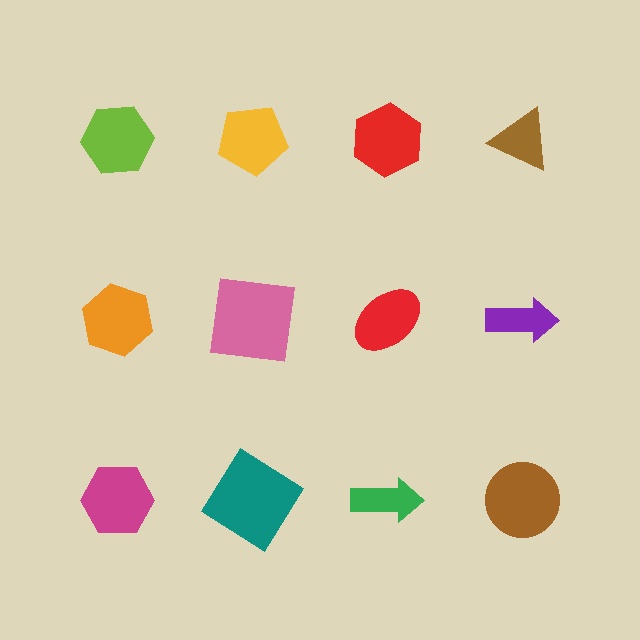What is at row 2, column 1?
An orange hexagon.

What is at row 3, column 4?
A brown circle.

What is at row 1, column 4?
A brown triangle.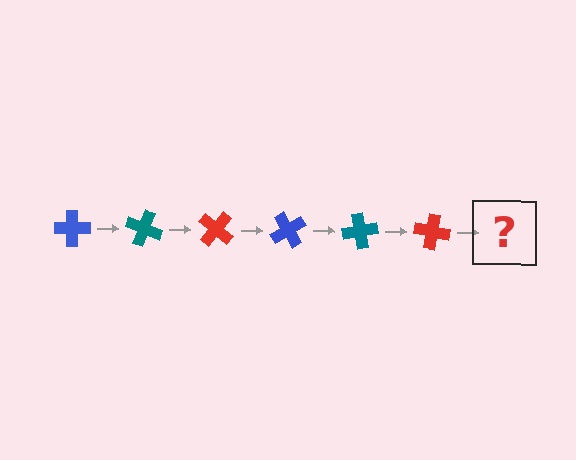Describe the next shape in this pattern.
It should be a blue cross, rotated 120 degrees from the start.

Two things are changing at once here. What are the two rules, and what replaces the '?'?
The two rules are that it rotates 20 degrees each step and the color cycles through blue, teal, and red. The '?' should be a blue cross, rotated 120 degrees from the start.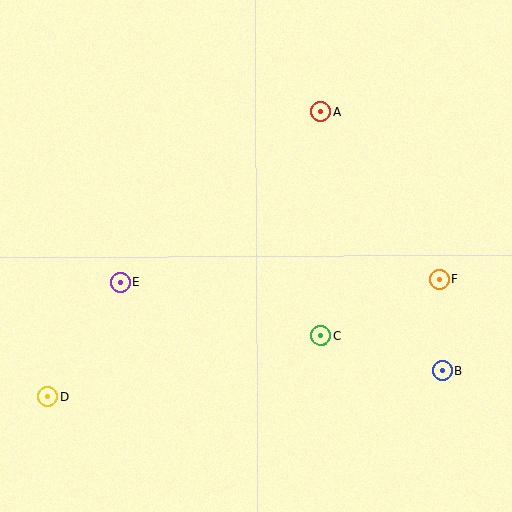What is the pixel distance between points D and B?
The distance between D and B is 395 pixels.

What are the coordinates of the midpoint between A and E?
The midpoint between A and E is at (221, 197).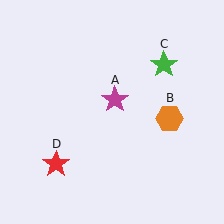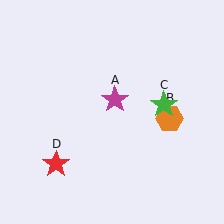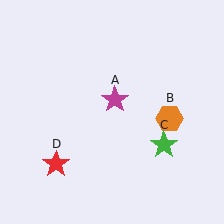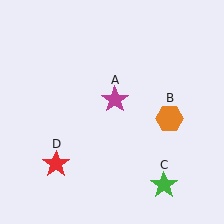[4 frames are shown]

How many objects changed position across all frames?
1 object changed position: green star (object C).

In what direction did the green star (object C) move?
The green star (object C) moved down.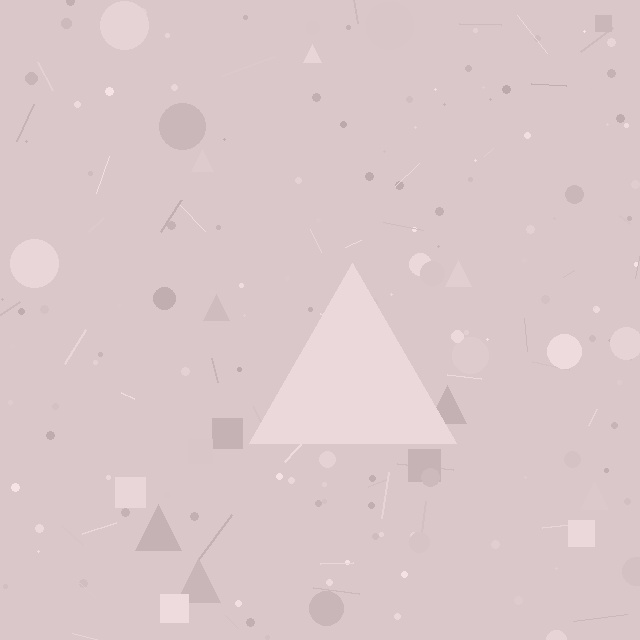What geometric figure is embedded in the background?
A triangle is embedded in the background.